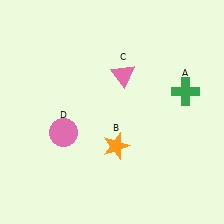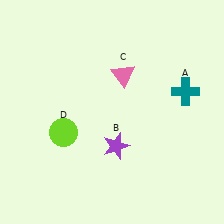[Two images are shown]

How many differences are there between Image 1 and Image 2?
There are 3 differences between the two images.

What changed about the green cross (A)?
In Image 1, A is green. In Image 2, it changed to teal.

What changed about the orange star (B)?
In Image 1, B is orange. In Image 2, it changed to purple.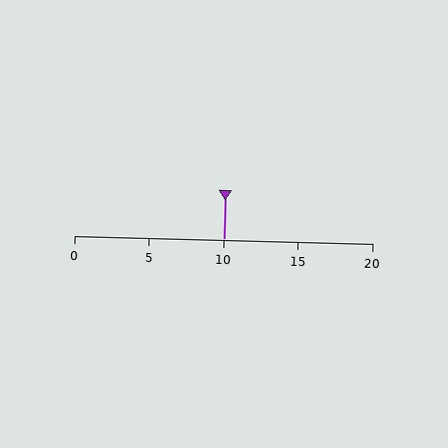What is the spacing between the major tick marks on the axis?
The major ticks are spaced 5 apart.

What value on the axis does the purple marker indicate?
The marker indicates approximately 10.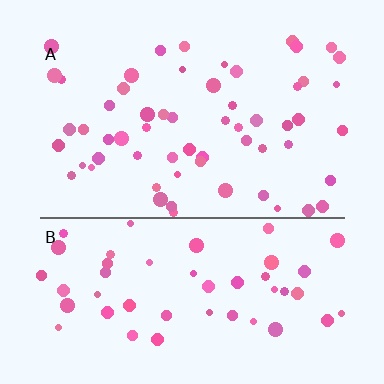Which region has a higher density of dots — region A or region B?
A (the top).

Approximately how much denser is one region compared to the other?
Approximately 1.1× — region A over region B.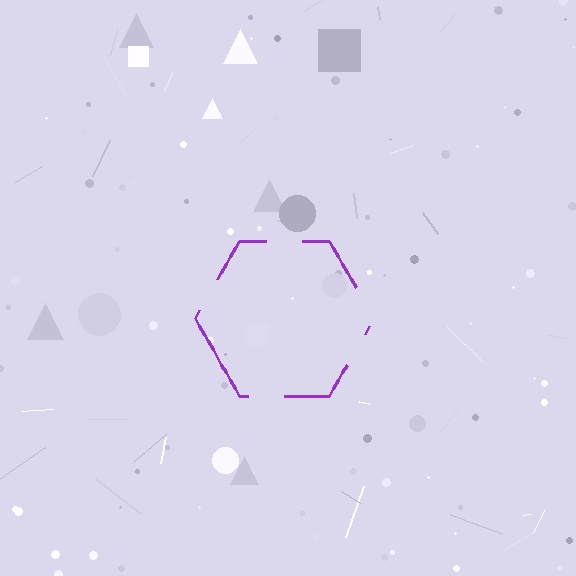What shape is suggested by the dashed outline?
The dashed outline suggests a hexagon.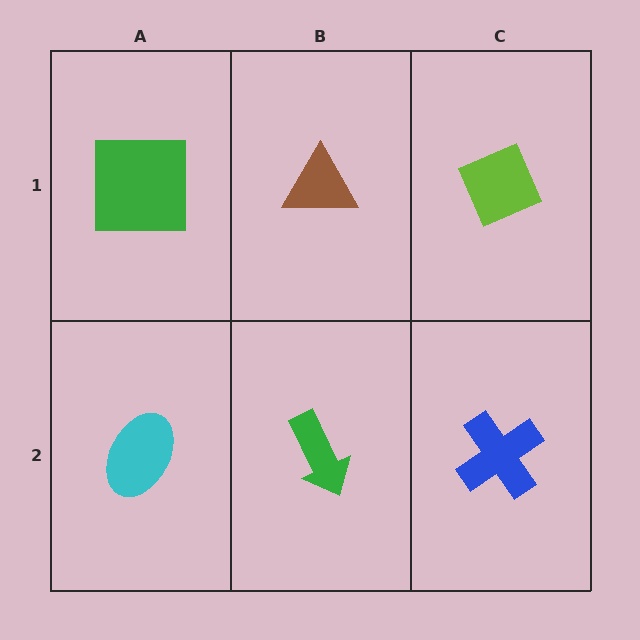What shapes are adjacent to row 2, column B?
A brown triangle (row 1, column B), a cyan ellipse (row 2, column A), a blue cross (row 2, column C).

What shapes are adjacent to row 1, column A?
A cyan ellipse (row 2, column A), a brown triangle (row 1, column B).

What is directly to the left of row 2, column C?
A green arrow.